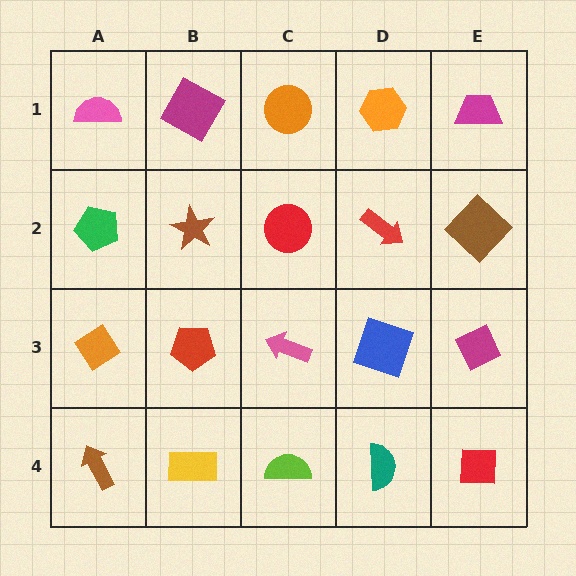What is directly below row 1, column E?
A brown diamond.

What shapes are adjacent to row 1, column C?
A red circle (row 2, column C), a magenta square (row 1, column B), an orange hexagon (row 1, column D).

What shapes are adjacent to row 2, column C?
An orange circle (row 1, column C), a pink arrow (row 3, column C), a brown star (row 2, column B), a red arrow (row 2, column D).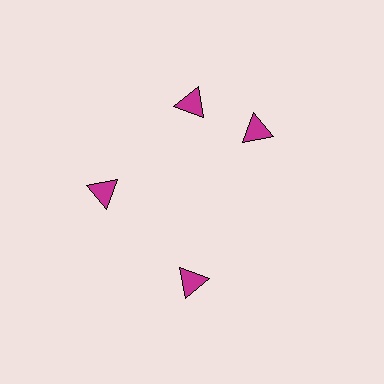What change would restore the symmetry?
The symmetry would be restored by rotating it back into even spacing with its neighbors so that all 4 triangles sit at equal angles and equal distance from the center.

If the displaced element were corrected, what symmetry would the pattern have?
It would have 4-fold rotational symmetry — the pattern would map onto itself every 90 degrees.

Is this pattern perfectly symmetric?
No. The 4 magenta triangles are arranged in a ring, but one element near the 3 o'clock position is rotated out of alignment along the ring, breaking the 4-fold rotational symmetry.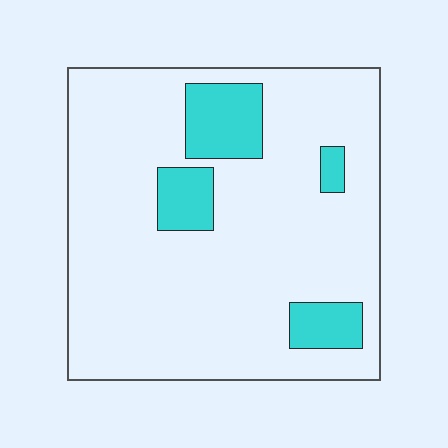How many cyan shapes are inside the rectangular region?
4.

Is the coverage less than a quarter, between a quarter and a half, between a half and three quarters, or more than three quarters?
Less than a quarter.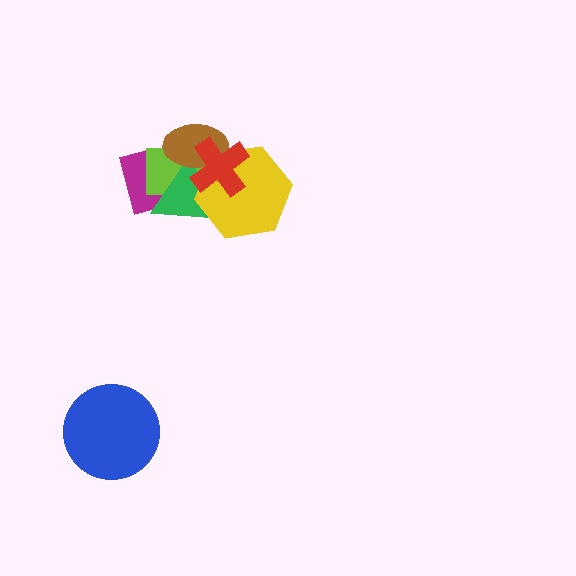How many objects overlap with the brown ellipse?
4 objects overlap with the brown ellipse.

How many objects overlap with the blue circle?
0 objects overlap with the blue circle.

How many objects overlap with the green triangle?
5 objects overlap with the green triangle.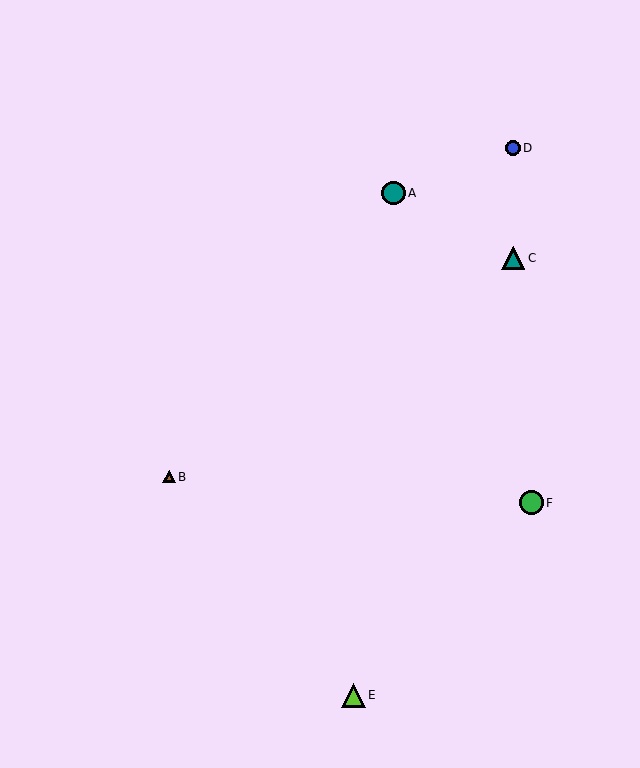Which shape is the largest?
The lime triangle (labeled E) is the largest.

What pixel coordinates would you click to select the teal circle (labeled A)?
Click at (393, 193) to select the teal circle A.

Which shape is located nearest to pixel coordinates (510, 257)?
The teal triangle (labeled C) at (513, 258) is nearest to that location.